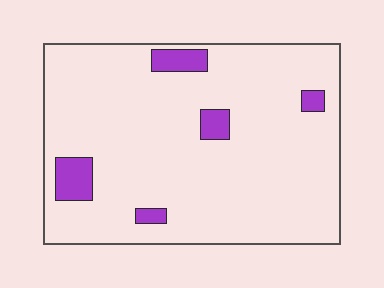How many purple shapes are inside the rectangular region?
5.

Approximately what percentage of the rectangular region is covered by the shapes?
Approximately 10%.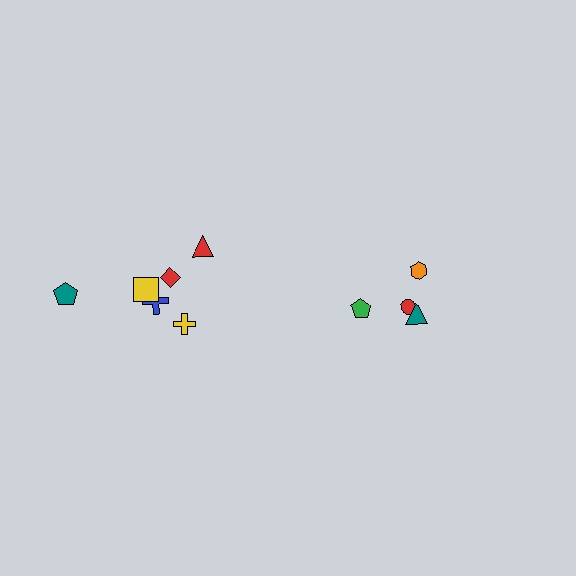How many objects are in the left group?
There are 6 objects.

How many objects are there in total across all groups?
There are 10 objects.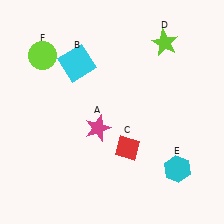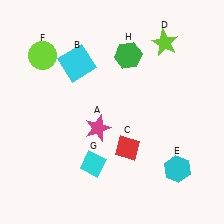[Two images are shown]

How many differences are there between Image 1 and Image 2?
There are 2 differences between the two images.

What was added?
A cyan diamond (G), a green hexagon (H) were added in Image 2.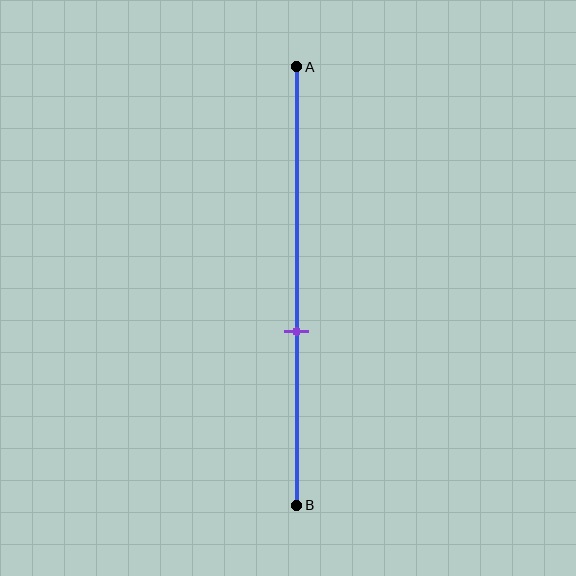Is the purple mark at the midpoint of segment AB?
No, the mark is at about 60% from A, not at the 50% midpoint.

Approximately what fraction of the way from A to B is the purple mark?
The purple mark is approximately 60% of the way from A to B.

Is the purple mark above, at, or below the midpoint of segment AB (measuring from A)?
The purple mark is below the midpoint of segment AB.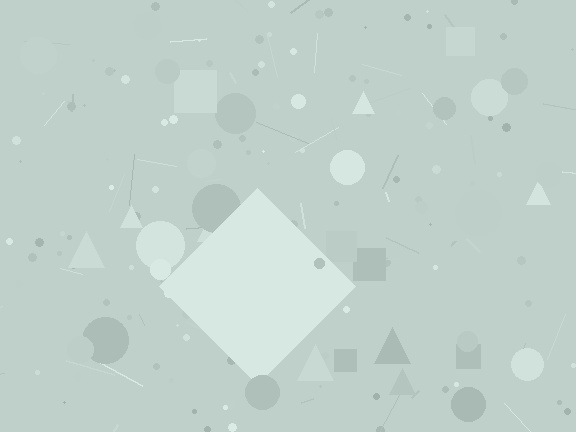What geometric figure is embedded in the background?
A diamond is embedded in the background.